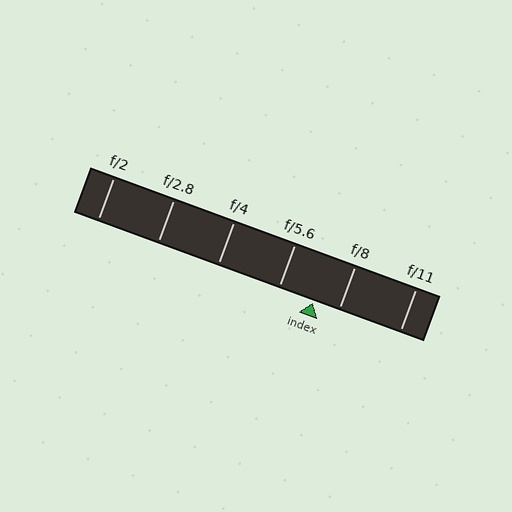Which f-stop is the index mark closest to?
The index mark is closest to f/8.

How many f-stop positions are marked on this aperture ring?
There are 6 f-stop positions marked.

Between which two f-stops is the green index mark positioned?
The index mark is between f/5.6 and f/8.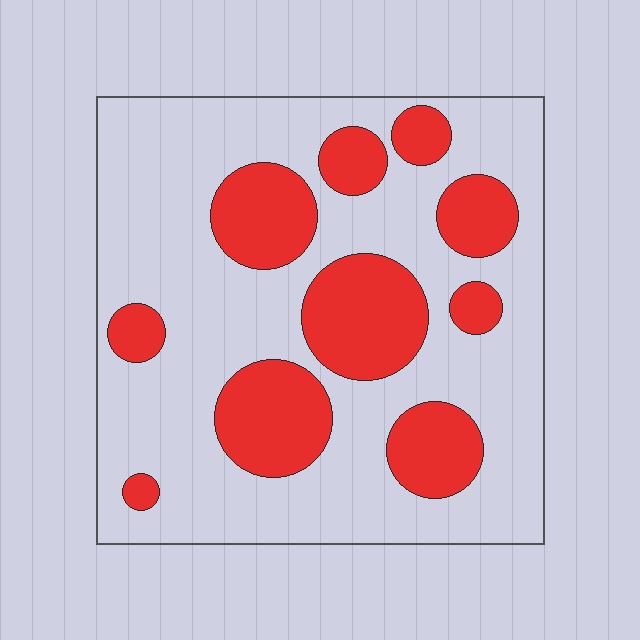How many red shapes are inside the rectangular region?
10.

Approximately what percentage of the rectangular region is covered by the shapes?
Approximately 30%.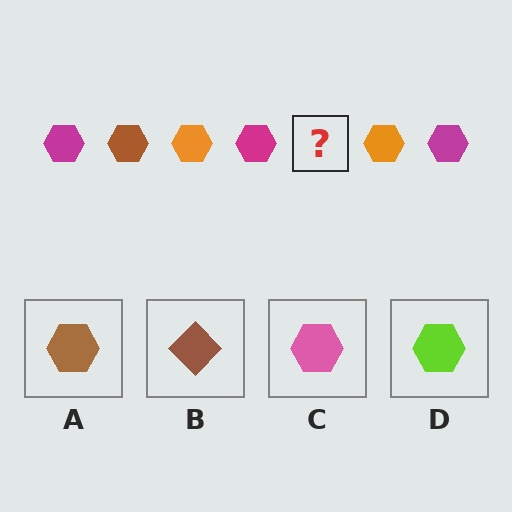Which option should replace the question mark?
Option A.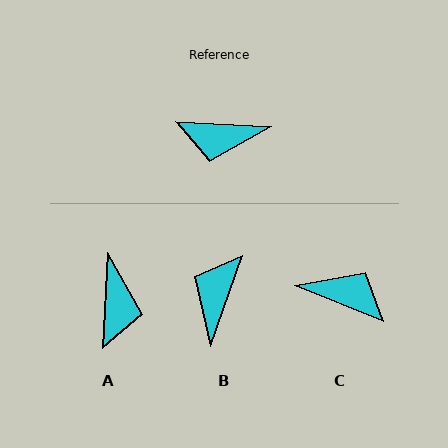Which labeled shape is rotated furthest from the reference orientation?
C, about 161 degrees away.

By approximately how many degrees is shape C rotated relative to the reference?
Approximately 161 degrees counter-clockwise.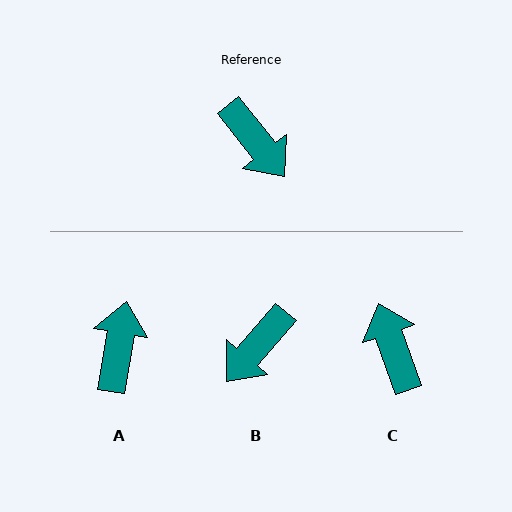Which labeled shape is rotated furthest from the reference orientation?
C, about 161 degrees away.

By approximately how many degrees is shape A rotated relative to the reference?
Approximately 132 degrees counter-clockwise.